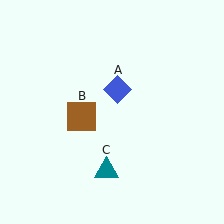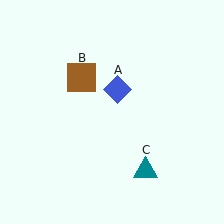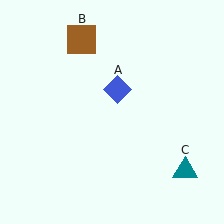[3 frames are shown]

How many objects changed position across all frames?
2 objects changed position: brown square (object B), teal triangle (object C).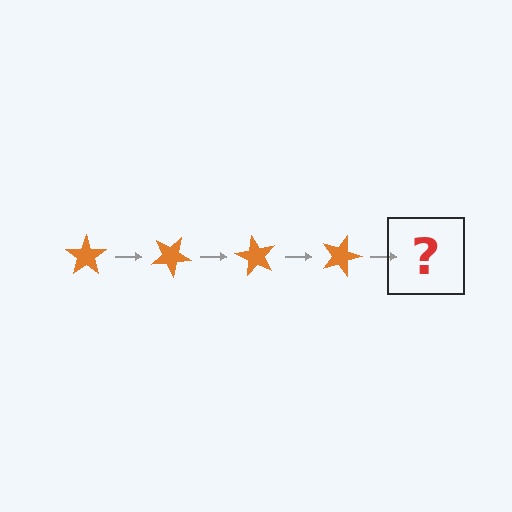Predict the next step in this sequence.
The next step is an orange star rotated 120 degrees.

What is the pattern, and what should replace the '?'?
The pattern is that the star rotates 30 degrees each step. The '?' should be an orange star rotated 120 degrees.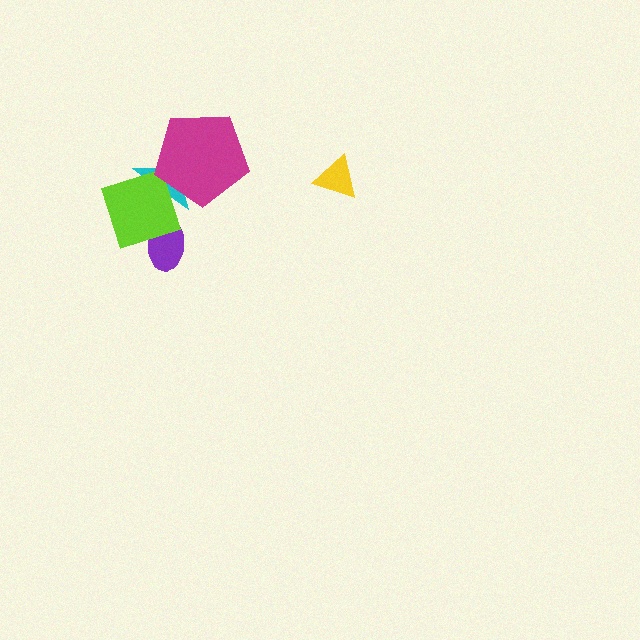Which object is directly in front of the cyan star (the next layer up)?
The lime diamond is directly in front of the cyan star.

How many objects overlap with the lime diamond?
3 objects overlap with the lime diamond.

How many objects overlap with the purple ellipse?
1 object overlaps with the purple ellipse.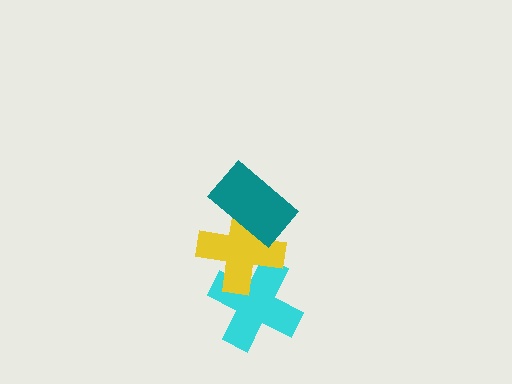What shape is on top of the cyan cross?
The yellow cross is on top of the cyan cross.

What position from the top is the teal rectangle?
The teal rectangle is 1st from the top.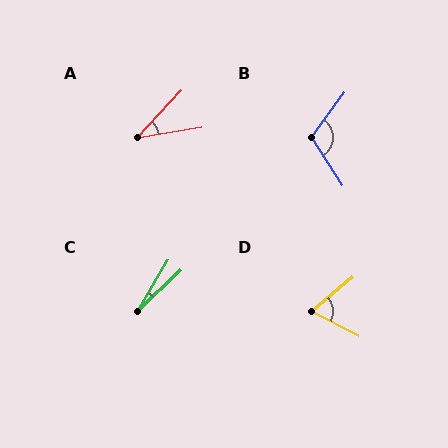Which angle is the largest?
B, at approximately 111 degrees.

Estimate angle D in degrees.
Approximately 67 degrees.